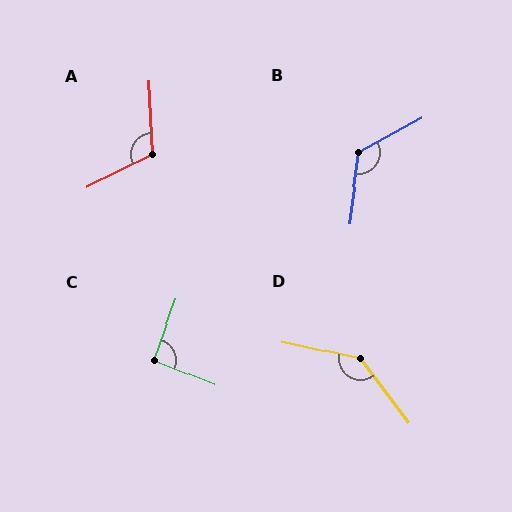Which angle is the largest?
D, at approximately 139 degrees.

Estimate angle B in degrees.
Approximately 126 degrees.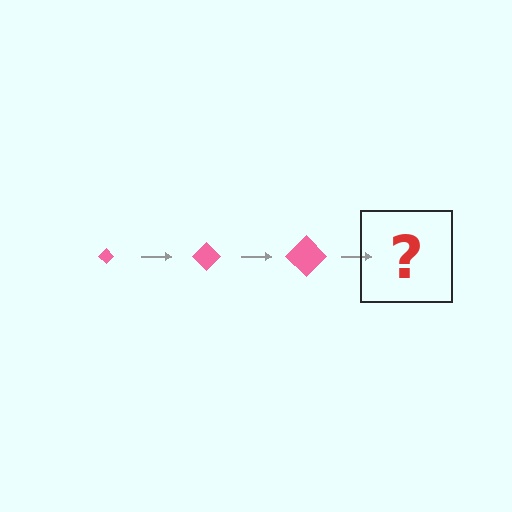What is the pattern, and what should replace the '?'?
The pattern is that the diamond gets progressively larger each step. The '?' should be a pink diamond, larger than the previous one.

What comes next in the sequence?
The next element should be a pink diamond, larger than the previous one.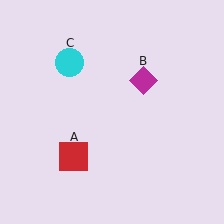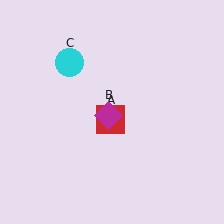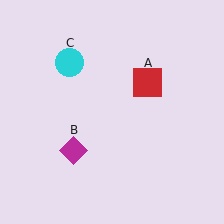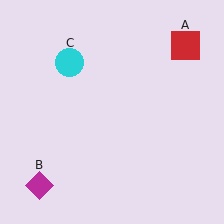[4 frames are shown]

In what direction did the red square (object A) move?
The red square (object A) moved up and to the right.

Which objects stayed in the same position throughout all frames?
Cyan circle (object C) remained stationary.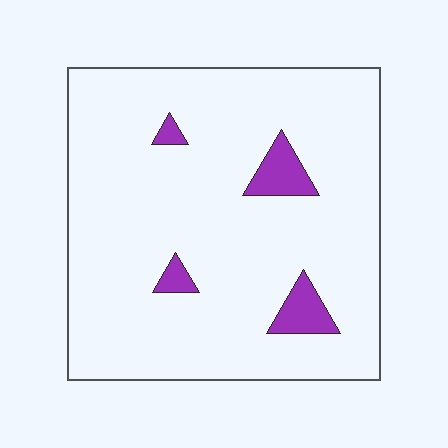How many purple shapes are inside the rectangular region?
4.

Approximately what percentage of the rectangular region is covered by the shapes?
Approximately 5%.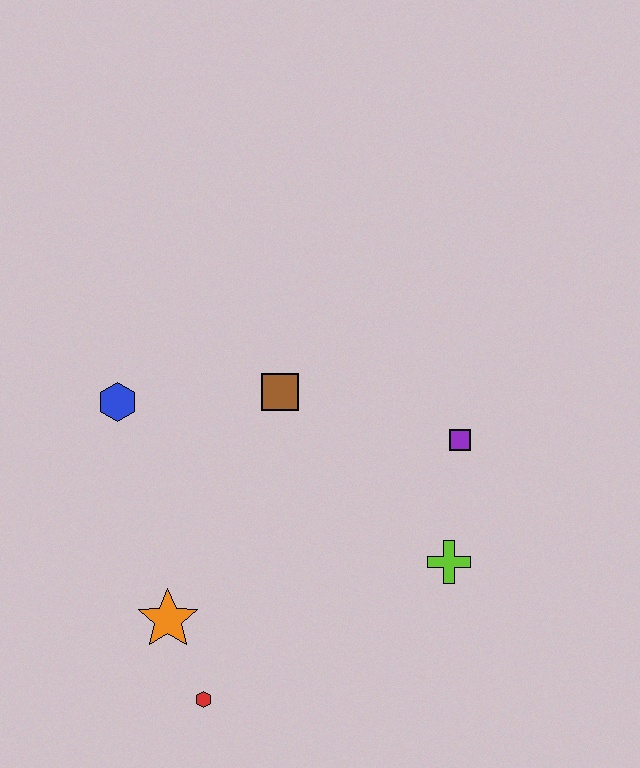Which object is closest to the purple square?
The lime cross is closest to the purple square.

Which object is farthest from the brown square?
The red hexagon is farthest from the brown square.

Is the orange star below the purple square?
Yes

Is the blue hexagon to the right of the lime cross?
No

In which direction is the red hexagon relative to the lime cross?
The red hexagon is to the left of the lime cross.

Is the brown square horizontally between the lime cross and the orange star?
Yes